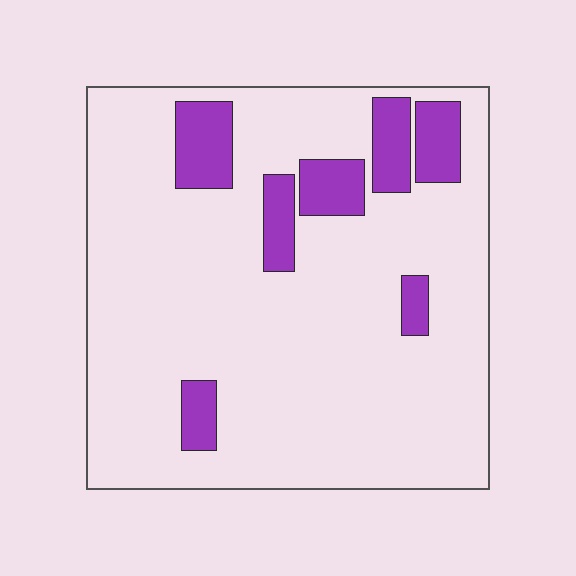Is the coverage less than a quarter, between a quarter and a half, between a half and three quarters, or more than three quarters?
Less than a quarter.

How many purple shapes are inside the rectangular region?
7.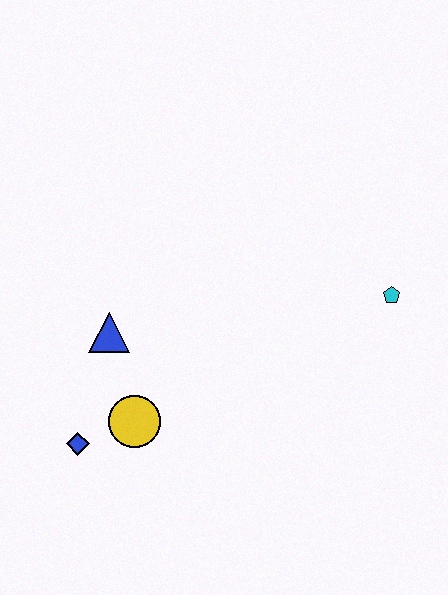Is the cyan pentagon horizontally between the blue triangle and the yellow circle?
No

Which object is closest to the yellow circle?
The blue diamond is closest to the yellow circle.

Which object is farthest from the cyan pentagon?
The blue diamond is farthest from the cyan pentagon.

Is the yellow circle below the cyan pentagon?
Yes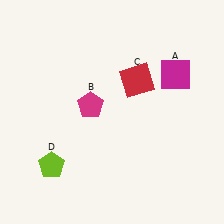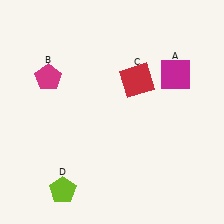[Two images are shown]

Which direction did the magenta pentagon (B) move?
The magenta pentagon (B) moved left.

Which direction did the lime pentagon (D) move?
The lime pentagon (D) moved down.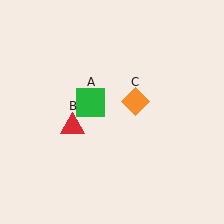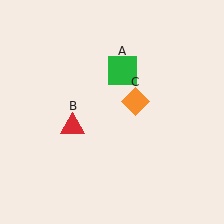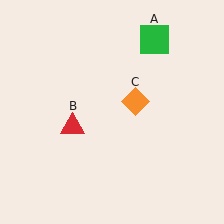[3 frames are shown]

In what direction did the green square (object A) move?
The green square (object A) moved up and to the right.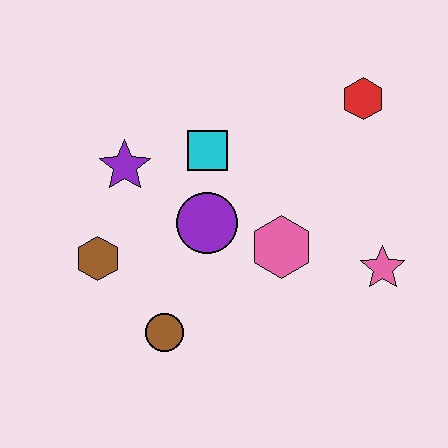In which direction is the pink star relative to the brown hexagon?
The pink star is to the right of the brown hexagon.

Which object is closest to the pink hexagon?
The purple circle is closest to the pink hexagon.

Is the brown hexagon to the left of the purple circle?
Yes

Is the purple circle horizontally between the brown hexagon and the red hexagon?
Yes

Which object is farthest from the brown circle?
The red hexagon is farthest from the brown circle.